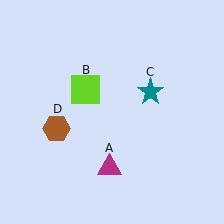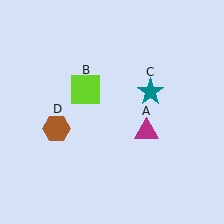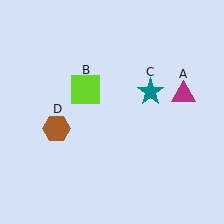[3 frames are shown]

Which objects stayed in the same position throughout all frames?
Lime square (object B) and teal star (object C) and brown hexagon (object D) remained stationary.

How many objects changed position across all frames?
1 object changed position: magenta triangle (object A).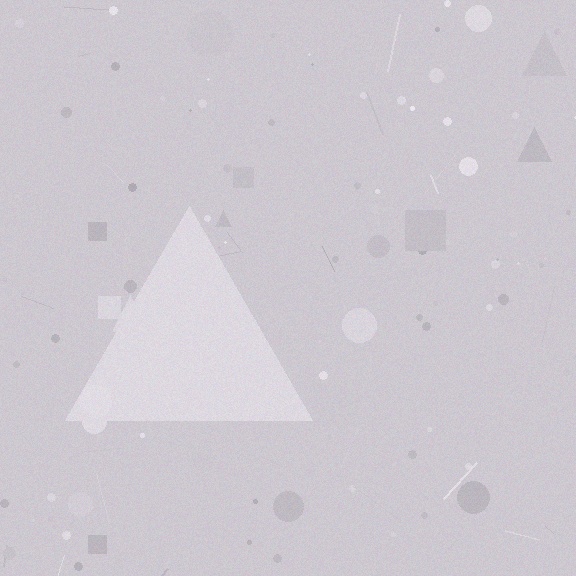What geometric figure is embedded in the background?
A triangle is embedded in the background.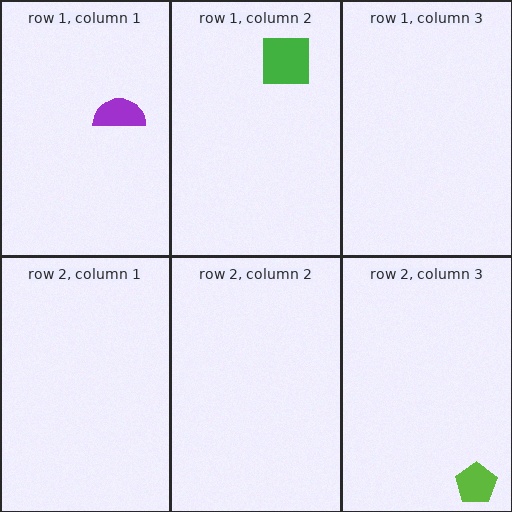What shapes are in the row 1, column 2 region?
The green square.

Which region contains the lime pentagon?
The row 2, column 3 region.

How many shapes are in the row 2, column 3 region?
1.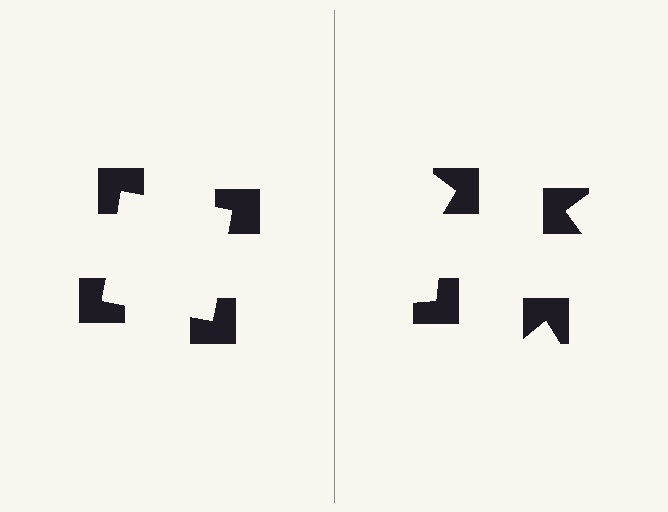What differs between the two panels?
The notched squares are positioned identically on both sides; only the wedge orientations differ. On the left they align to a square; on the right they are misaligned.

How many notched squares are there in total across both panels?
8 — 4 on each side.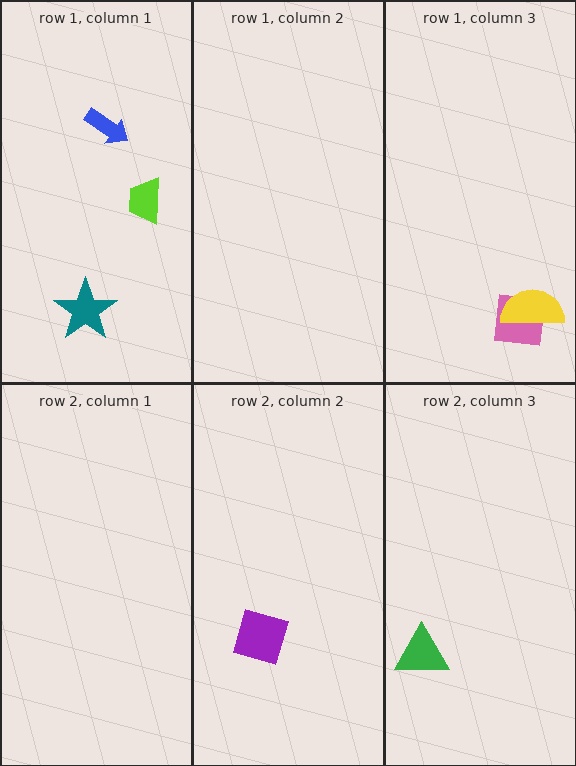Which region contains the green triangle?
The row 2, column 3 region.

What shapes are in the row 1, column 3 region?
The pink square, the yellow semicircle.